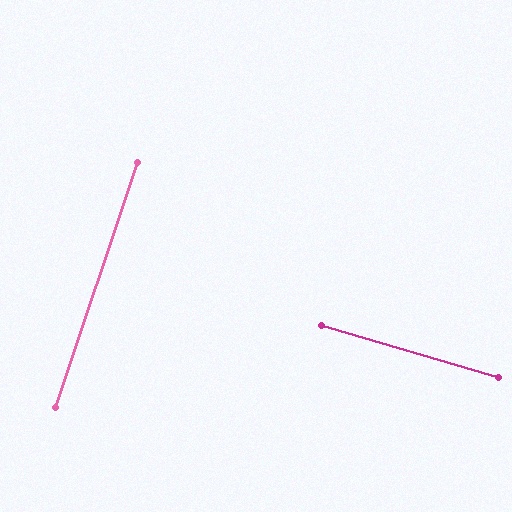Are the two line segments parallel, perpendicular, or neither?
Perpendicular — they meet at approximately 88°.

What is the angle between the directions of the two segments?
Approximately 88 degrees.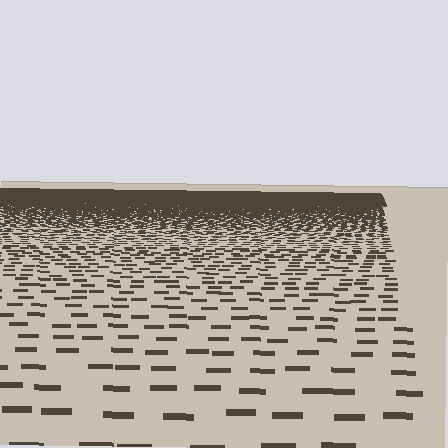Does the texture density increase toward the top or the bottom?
Density increases toward the top.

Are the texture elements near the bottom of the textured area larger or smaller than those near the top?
Larger. Near the bottom, elements are closer to the viewer and appear at a bigger on-screen size.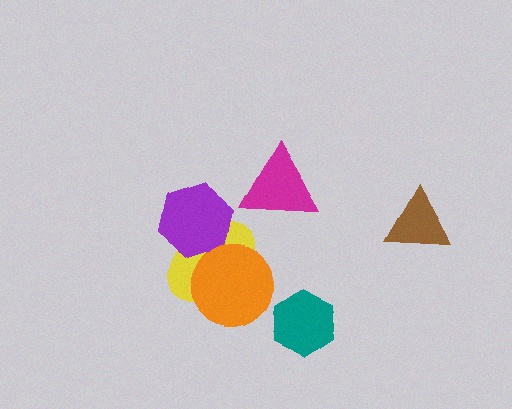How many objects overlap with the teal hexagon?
0 objects overlap with the teal hexagon.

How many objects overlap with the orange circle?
1 object overlaps with the orange circle.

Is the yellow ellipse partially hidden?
Yes, it is partially covered by another shape.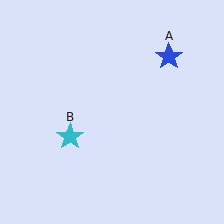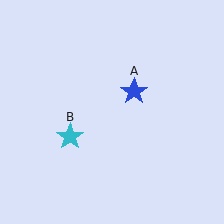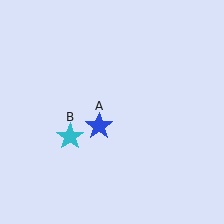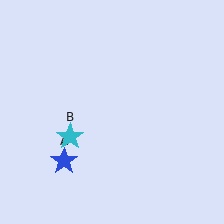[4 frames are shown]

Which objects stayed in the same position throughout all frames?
Cyan star (object B) remained stationary.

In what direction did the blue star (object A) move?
The blue star (object A) moved down and to the left.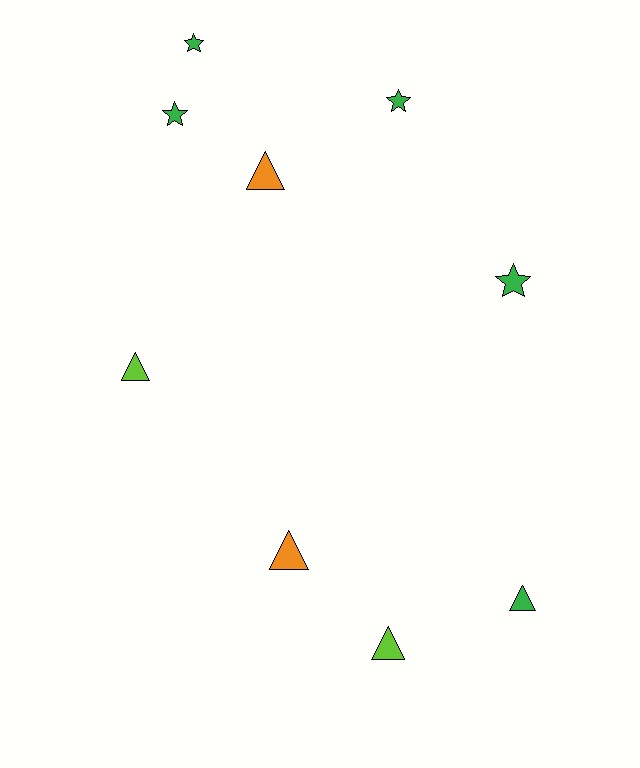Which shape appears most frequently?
Triangle, with 5 objects.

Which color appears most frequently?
Green, with 5 objects.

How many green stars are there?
There are 4 green stars.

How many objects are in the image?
There are 9 objects.